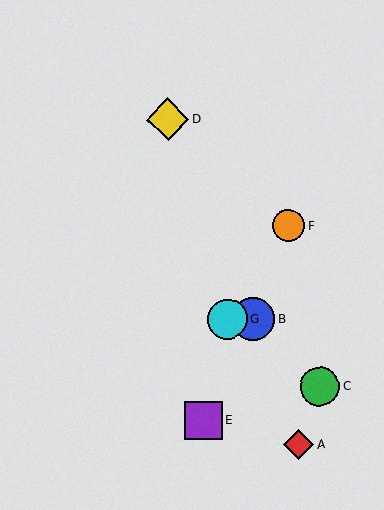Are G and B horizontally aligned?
Yes, both are at y≈319.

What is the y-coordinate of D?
Object D is at y≈120.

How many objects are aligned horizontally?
2 objects (B, G) are aligned horizontally.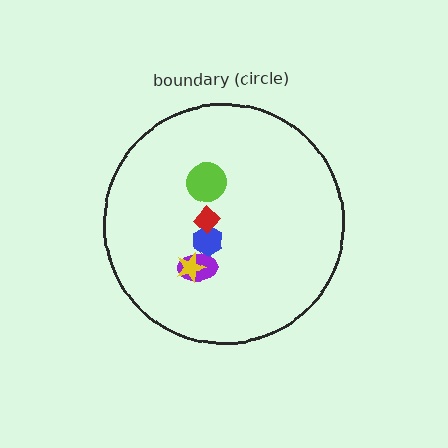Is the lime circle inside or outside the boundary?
Inside.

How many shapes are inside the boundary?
5 inside, 0 outside.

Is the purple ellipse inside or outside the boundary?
Inside.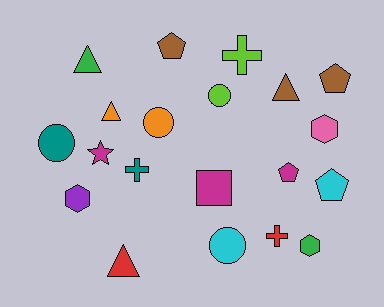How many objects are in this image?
There are 20 objects.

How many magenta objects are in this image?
There are 3 magenta objects.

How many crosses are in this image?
There are 3 crosses.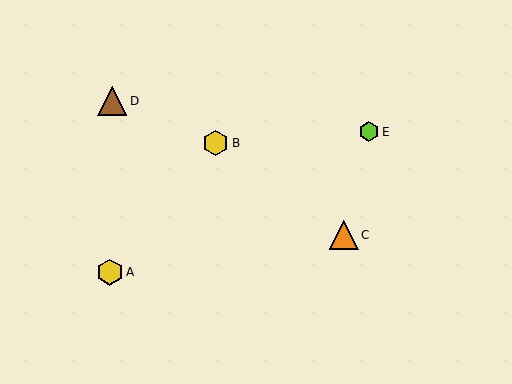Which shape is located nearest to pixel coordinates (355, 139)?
The lime hexagon (labeled E) at (369, 132) is nearest to that location.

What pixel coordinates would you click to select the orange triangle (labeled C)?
Click at (344, 235) to select the orange triangle C.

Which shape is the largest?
The brown triangle (labeled D) is the largest.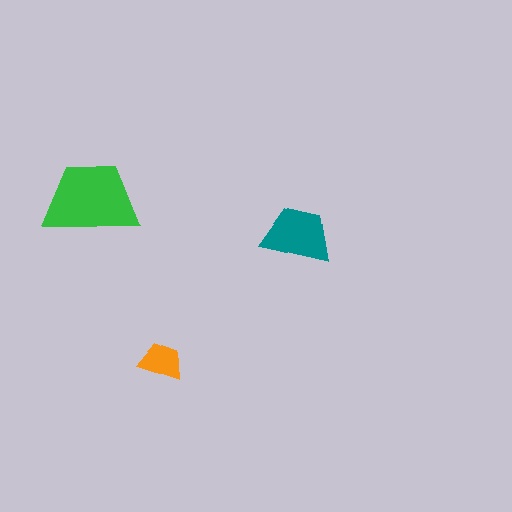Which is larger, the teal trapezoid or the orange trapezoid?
The teal one.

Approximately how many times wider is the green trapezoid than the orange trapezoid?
About 2 times wider.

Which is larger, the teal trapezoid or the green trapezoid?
The green one.